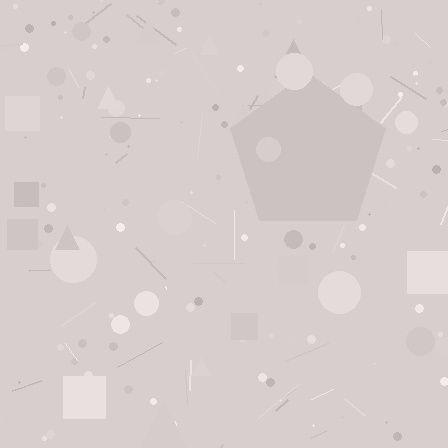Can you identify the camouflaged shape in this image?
The camouflaged shape is a pentagon.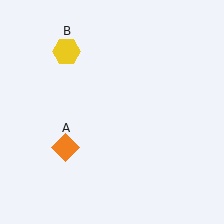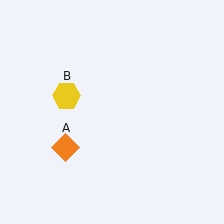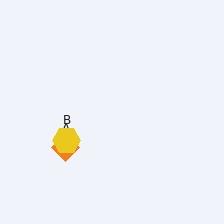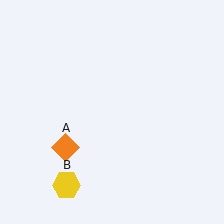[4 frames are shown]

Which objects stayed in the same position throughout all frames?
Orange diamond (object A) remained stationary.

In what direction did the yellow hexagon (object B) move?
The yellow hexagon (object B) moved down.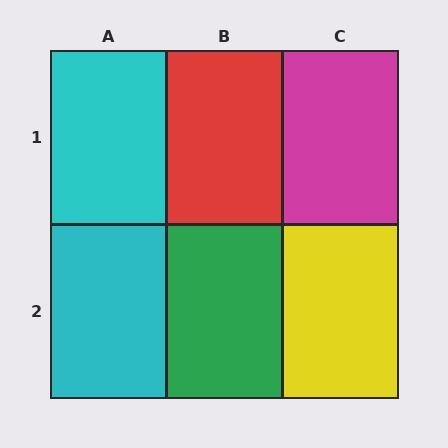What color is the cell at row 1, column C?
Magenta.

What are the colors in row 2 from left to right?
Cyan, green, yellow.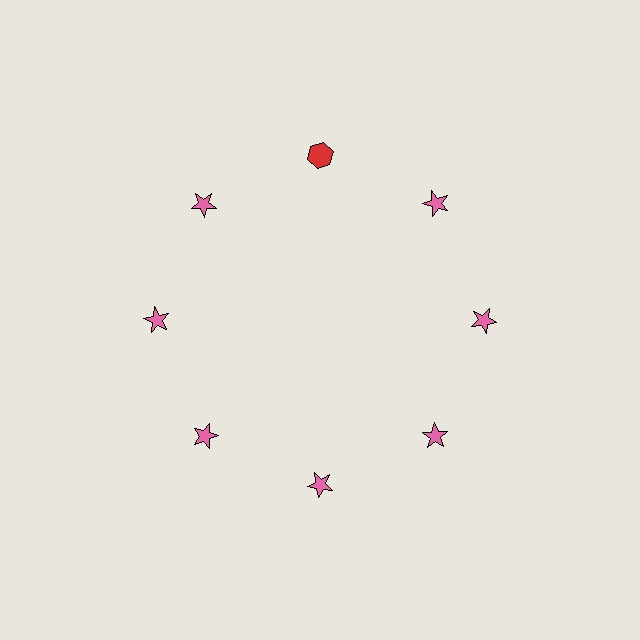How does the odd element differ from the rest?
It differs in both color (red instead of pink) and shape (hexagon instead of star).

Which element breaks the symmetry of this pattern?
The red hexagon at roughly the 12 o'clock position breaks the symmetry. All other shapes are pink stars.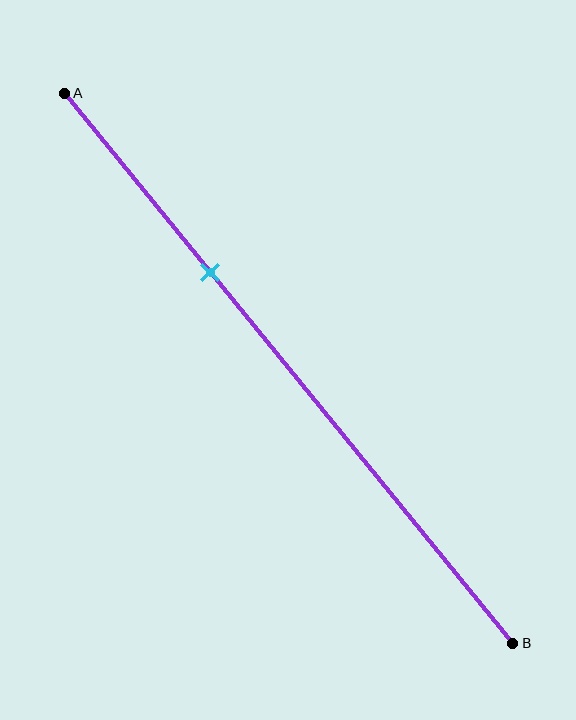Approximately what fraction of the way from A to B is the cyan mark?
The cyan mark is approximately 35% of the way from A to B.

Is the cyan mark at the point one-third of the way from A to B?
Yes, the mark is approximately at the one-third point.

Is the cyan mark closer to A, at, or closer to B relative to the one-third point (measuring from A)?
The cyan mark is approximately at the one-third point of segment AB.